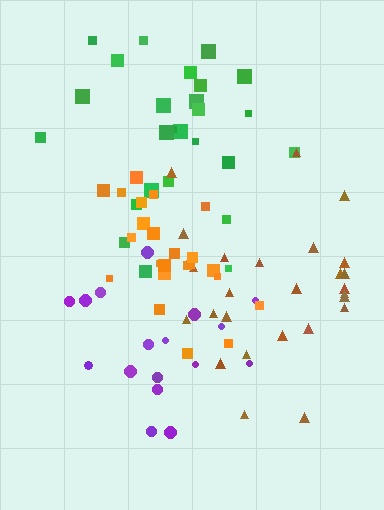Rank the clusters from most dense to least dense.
orange, green, brown, purple.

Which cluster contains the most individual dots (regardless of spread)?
Green (26).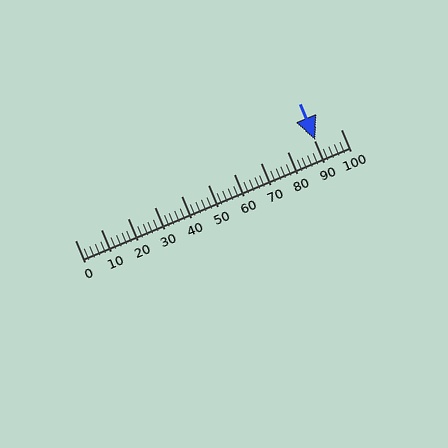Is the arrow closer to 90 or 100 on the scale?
The arrow is closer to 90.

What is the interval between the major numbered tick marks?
The major tick marks are spaced 10 units apart.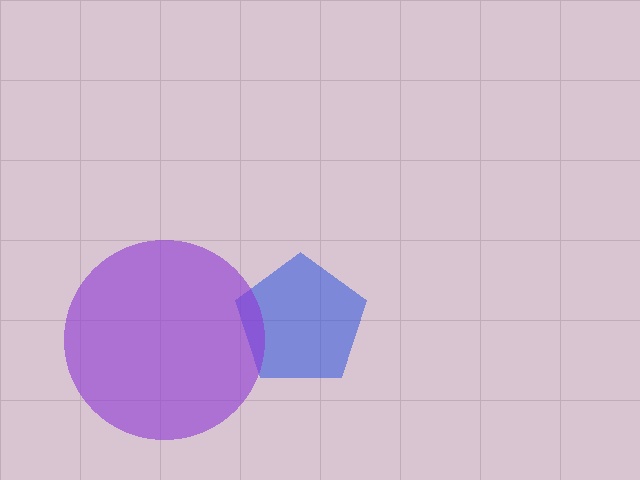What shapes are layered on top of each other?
The layered shapes are: a blue pentagon, a purple circle.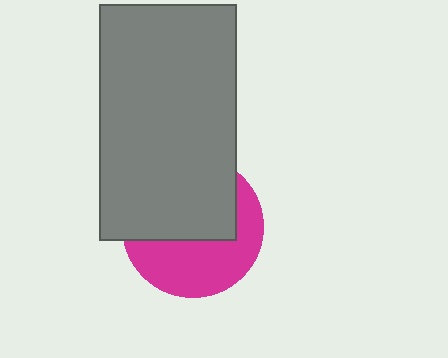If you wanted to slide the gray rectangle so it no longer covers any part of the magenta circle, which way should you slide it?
Slide it up — that is the most direct way to separate the two shapes.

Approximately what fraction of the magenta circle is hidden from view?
Roughly 54% of the magenta circle is hidden behind the gray rectangle.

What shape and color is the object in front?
The object in front is a gray rectangle.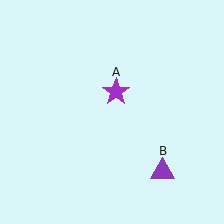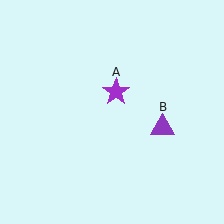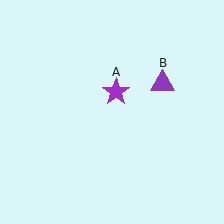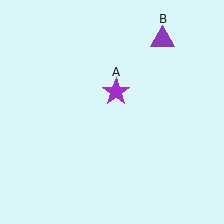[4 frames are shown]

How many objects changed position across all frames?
1 object changed position: purple triangle (object B).